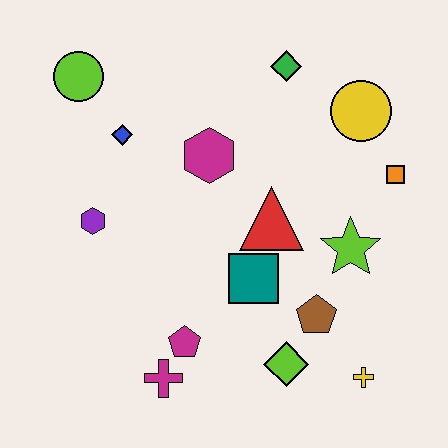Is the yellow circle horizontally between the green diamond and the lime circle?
No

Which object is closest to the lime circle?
The blue diamond is closest to the lime circle.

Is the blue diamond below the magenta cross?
No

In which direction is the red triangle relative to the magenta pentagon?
The red triangle is above the magenta pentagon.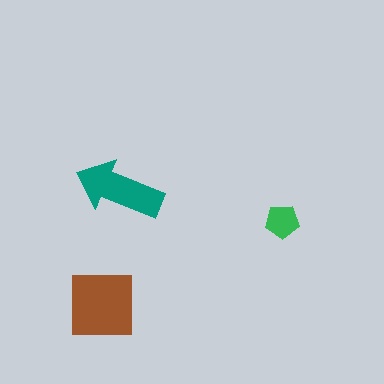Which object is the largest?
The brown square.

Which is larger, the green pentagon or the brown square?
The brown square.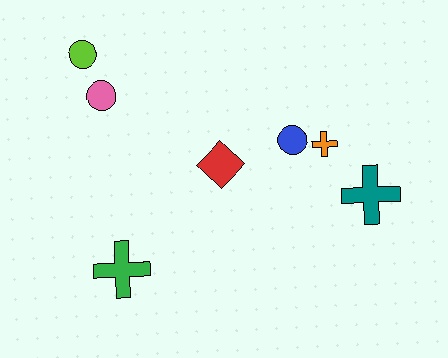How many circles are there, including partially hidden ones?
There are 3 circles.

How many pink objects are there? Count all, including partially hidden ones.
There is 1 pink object.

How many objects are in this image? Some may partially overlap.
There are 7 objects.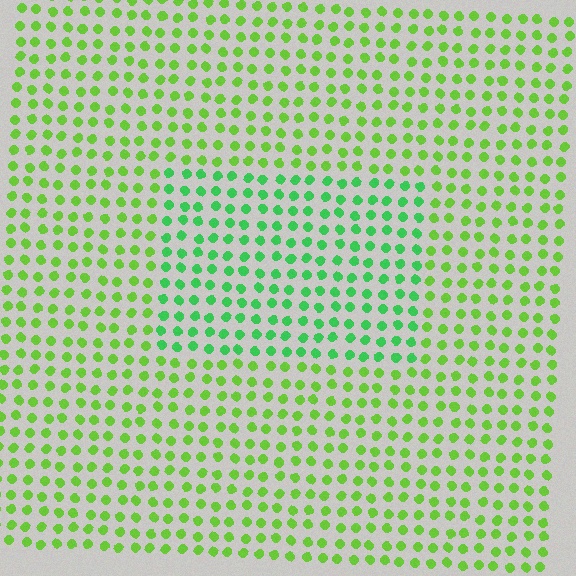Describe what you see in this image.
The image is filled with small lime elements in a uniform arrangement. A rectangle-shaped region is visible where the elements are tinted to a slightly different hue, forming a subtle color boundary.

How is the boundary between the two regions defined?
The boundary is defined purely by a slight shift in hue (about 32 degrees). Spacing, size, and orientation are identical on both sides.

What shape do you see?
I see a rectangle.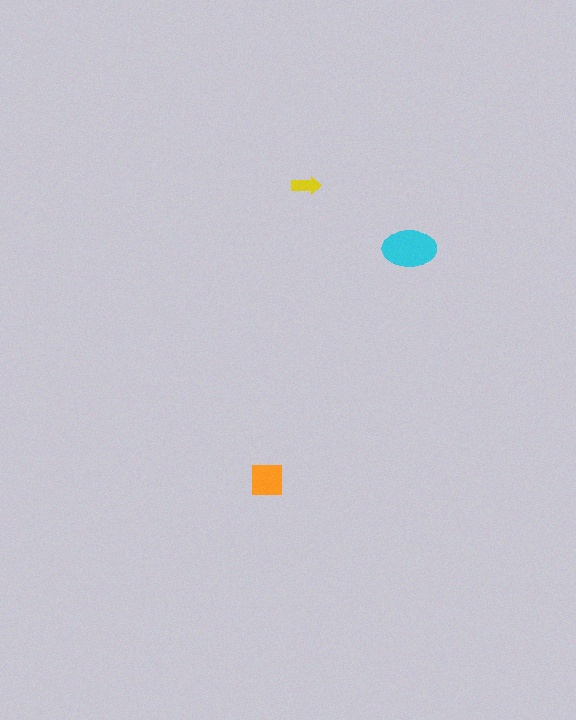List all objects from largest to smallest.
The cyan ellipse, the orange square, the yellow arrow.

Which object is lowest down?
The orange square is bottommost.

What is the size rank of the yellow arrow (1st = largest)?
3rd.